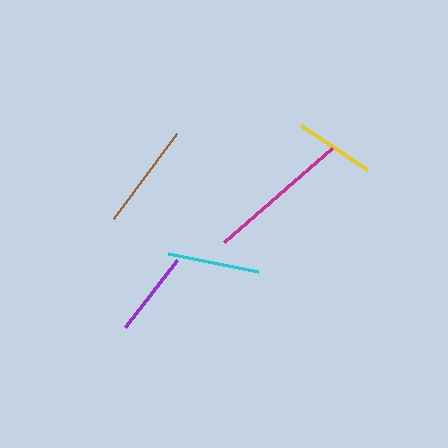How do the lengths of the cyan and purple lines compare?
The cyan and purple lines are approximately the same length.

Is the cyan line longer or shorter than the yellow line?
The cyan line is longer than the yellow line.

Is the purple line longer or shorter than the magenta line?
The magenta line is longer than the purple line.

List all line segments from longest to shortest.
From longest to shortest: magenta, brown, cyan, purple, yellow.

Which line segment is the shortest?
The yellow line is the shortest at approximately 79 pixels.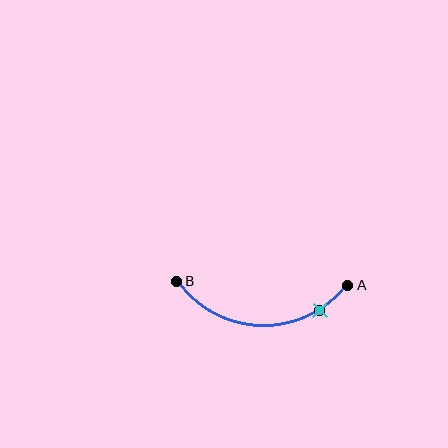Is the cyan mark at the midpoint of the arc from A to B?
No. The cyan mark lies on the arc but is closer to endpoint A. The arc midpoint would be at the point on the curve equidistant along the arc from both A and B.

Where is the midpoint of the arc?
The arc midpoint is the point on the curve farthest from the straight line joining A and B. It sits below that line.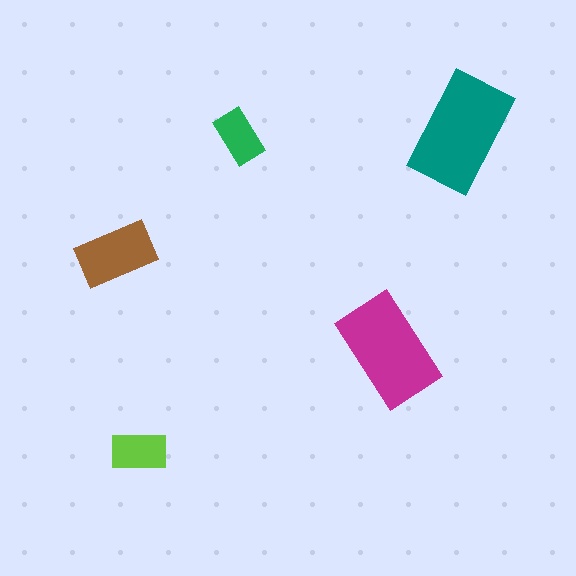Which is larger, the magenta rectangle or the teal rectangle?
The teal one.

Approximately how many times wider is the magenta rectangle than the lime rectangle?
About 2 times wider.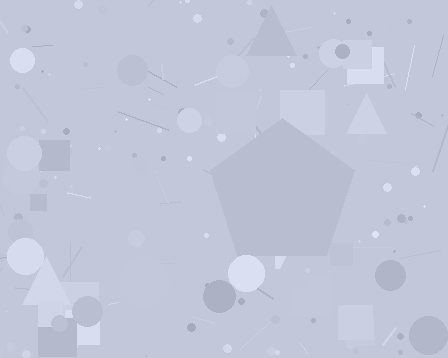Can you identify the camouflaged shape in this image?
The camouflaged shape is a pentagon.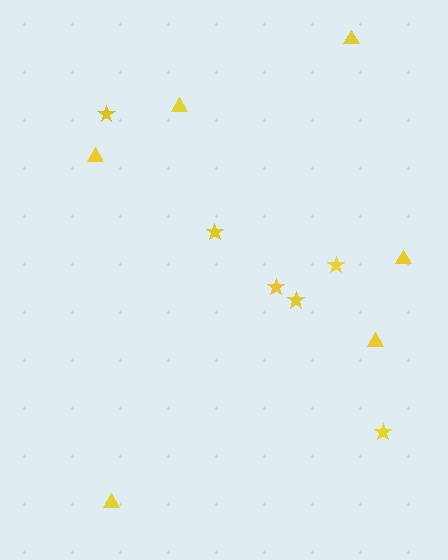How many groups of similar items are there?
There are 2 groups: one group of stars (6) and one group of triangles (6).